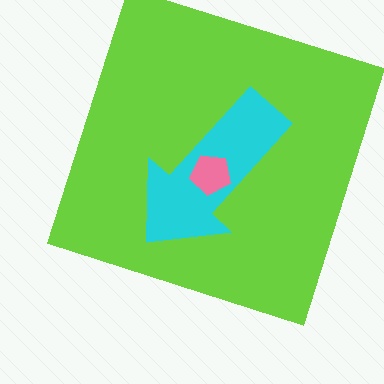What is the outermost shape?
The lime square.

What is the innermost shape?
The pink pentagon.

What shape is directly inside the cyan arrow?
The pink pentagon.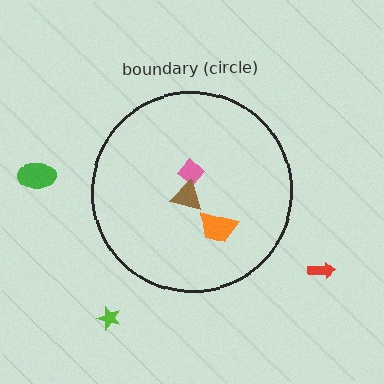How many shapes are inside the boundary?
3 inside, 3 outside.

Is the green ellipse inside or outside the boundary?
Outside.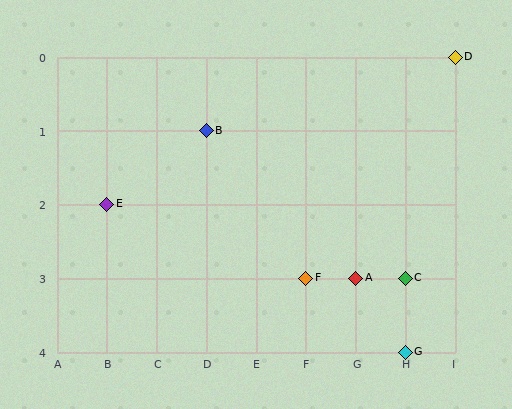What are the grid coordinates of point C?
Point C is at grid coordinates (H, 3).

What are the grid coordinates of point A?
Point A is at grid coordinates (G, 3).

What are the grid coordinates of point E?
Point E is at grid coordinates (B, 2).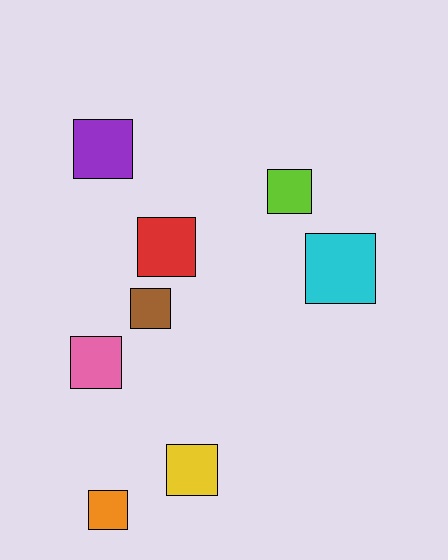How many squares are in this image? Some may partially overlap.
There are 8 squares.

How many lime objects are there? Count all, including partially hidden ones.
There is 1 lime object.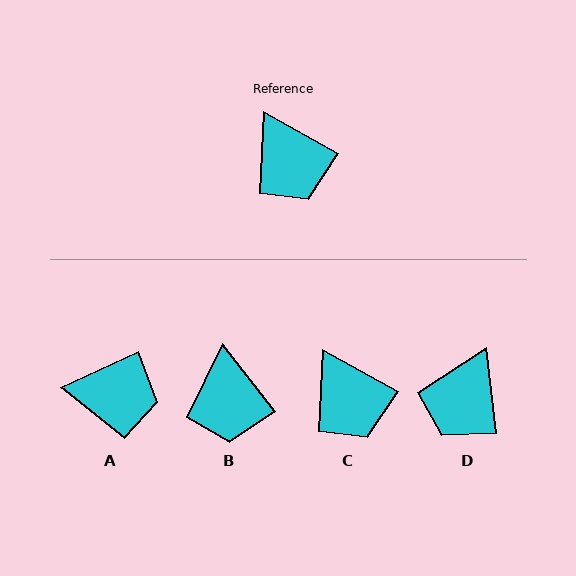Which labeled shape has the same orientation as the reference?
C.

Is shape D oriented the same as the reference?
No, it is off by about 54 degrees.